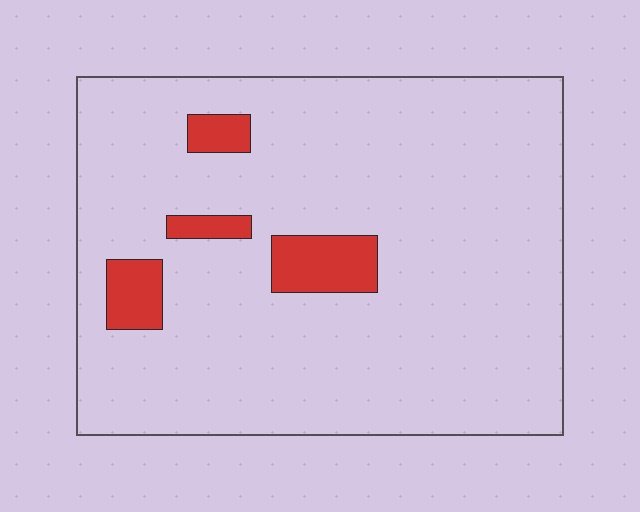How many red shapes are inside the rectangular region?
4.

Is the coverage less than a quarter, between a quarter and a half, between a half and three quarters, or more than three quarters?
Less than a quarter.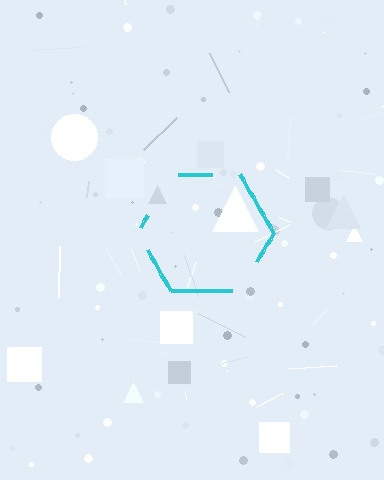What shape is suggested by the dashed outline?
The dashed outline suggests a hexagon.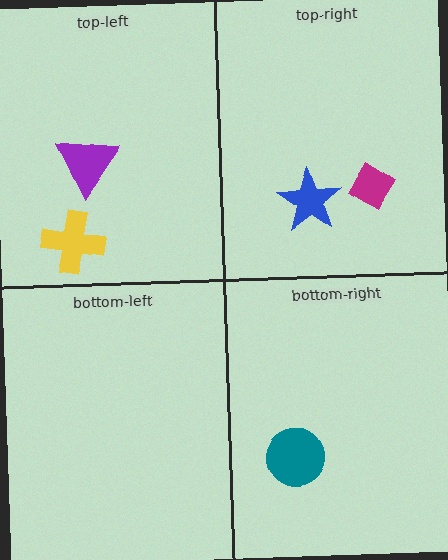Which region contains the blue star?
The top-right region.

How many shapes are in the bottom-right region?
1.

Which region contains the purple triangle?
The top-left region.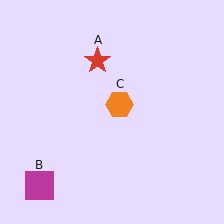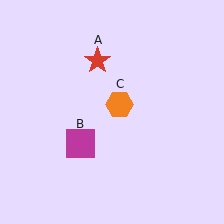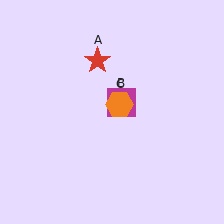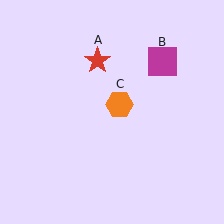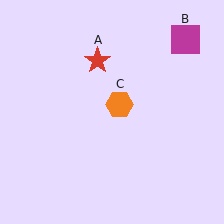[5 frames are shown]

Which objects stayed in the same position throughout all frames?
Red star (object A) and orange hexagon (object C) remained stationary.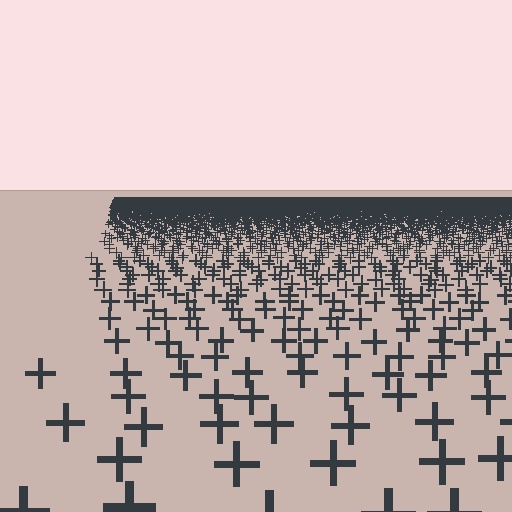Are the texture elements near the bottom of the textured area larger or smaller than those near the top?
Larger. Near the bottom, elements are closer to the viewer and appear at a bigger on-screen size.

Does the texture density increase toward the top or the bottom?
Density increases toward the top.